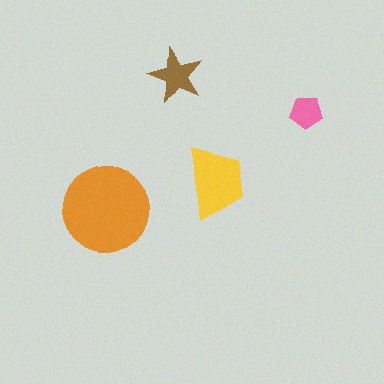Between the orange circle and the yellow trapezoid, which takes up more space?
The orange circle.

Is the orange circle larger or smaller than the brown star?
Larger.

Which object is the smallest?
The pink pentagon.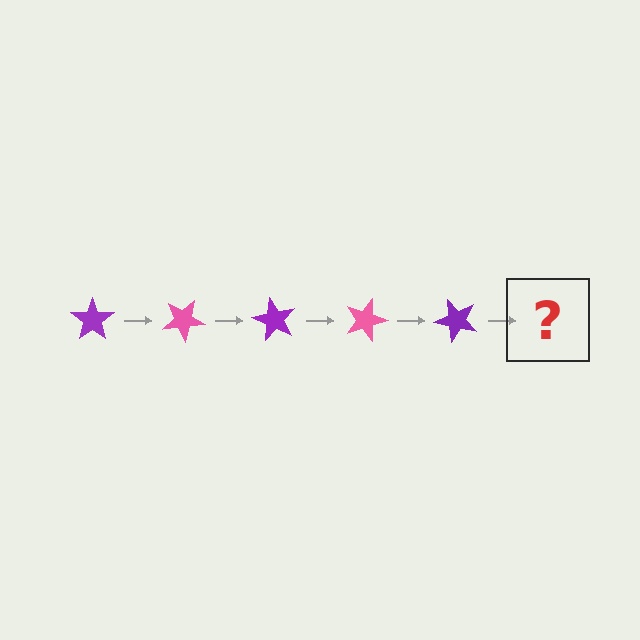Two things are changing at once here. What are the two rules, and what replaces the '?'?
The two rules are that it rotates 30 degrees each step and the color cycles through purple and pink. The '?' should be a pink star, rotated 150 degrees from the start.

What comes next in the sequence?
The next element should be a pink star, rotated 150 degrees from the start.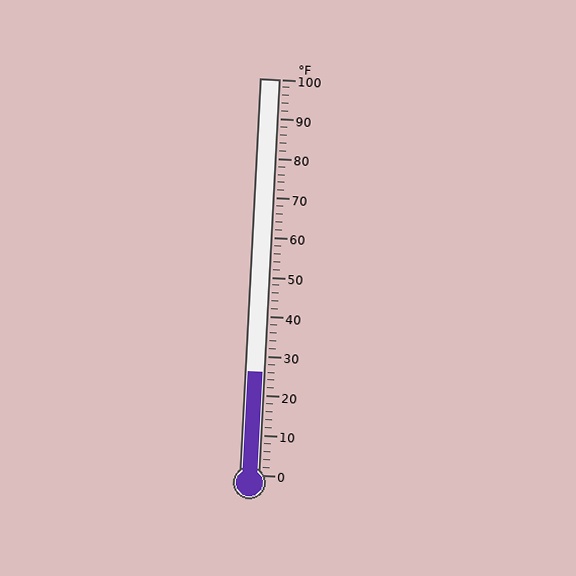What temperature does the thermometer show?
The thermometer shows approximately 26°F.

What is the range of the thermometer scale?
The thermometer scale ranges from 0°F to 100°F.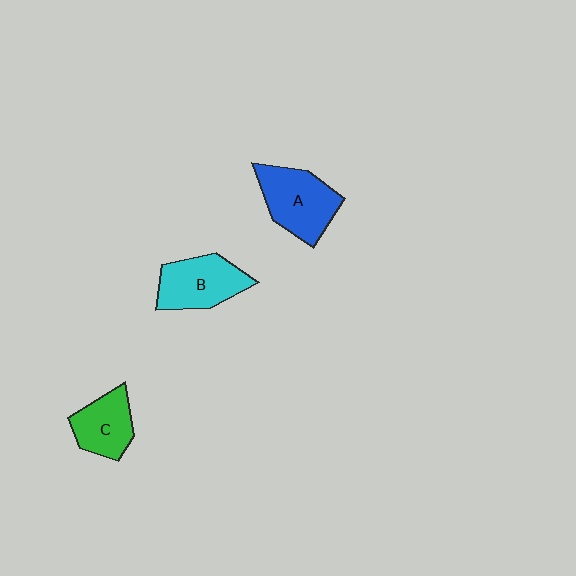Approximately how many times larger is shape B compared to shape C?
Approximately 1.2 times.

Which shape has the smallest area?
Shape C (green).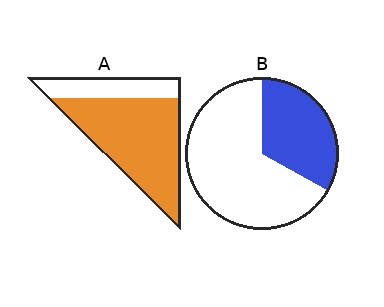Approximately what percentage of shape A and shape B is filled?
A is approximately 75% and B is approximately 35%.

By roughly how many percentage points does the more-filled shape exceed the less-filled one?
By roughly 40 percentage points (A over B).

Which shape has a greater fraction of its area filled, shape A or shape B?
Shape A.